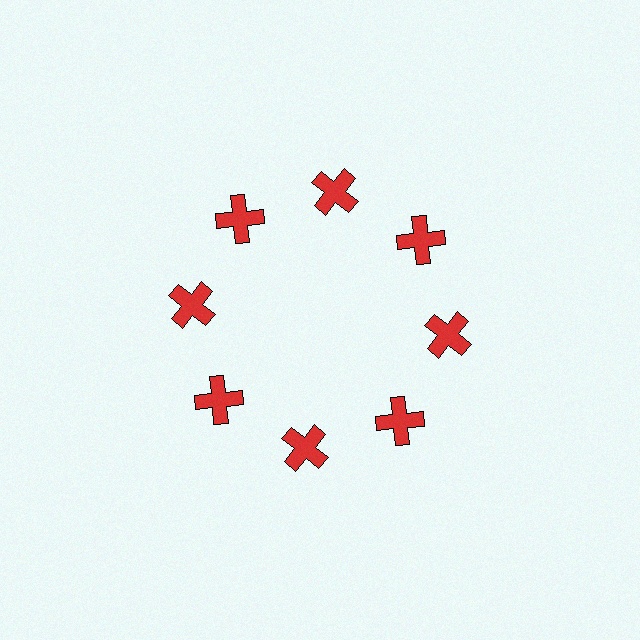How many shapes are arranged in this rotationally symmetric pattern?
There are 8 shapes, arranged in 8 groups of 1.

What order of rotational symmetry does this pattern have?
This pattern has 8-fold rotational symmetry.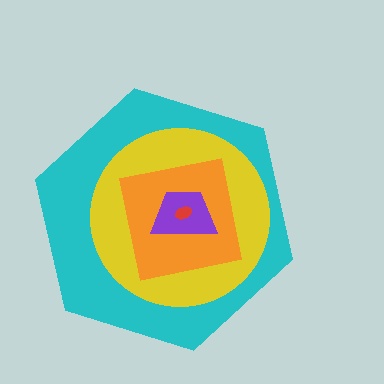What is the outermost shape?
The cyan hexagon.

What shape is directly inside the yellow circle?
The orange square.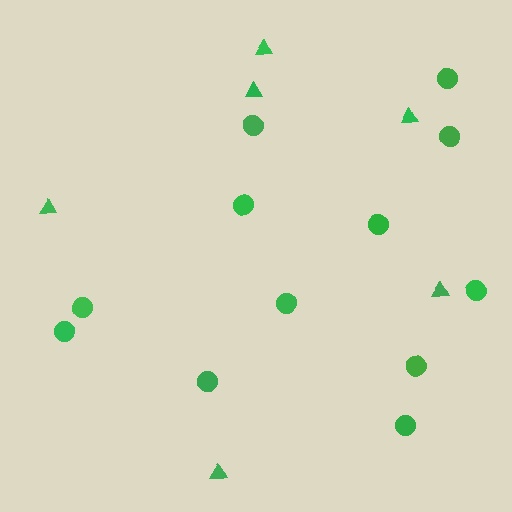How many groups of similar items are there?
There are 2 groups: one group of circles (12) and one group of triangles (6).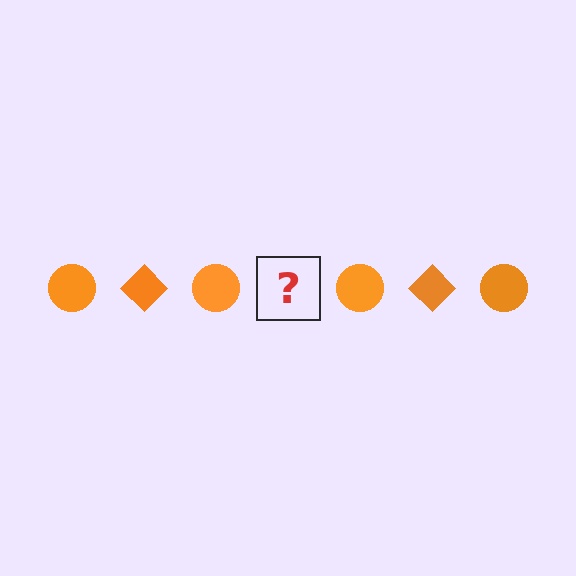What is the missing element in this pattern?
The missing element is an orange diamond.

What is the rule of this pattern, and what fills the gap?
The rule is that the pattern cycles through circle, diamond shapes in orange. The gap should be filled with an orange diamond.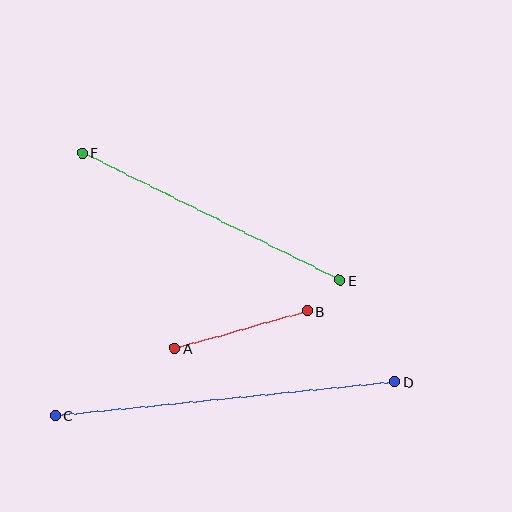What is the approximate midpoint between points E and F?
The midpoint is at approximately (211, 217) pixels.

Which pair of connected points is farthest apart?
Points C and D are farthest apart.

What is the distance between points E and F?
The distance is approximately 287 pixels.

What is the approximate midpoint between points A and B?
The midpoint is at approximately (241, 330) pixels.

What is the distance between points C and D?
The distance is approximately 341 pixels.